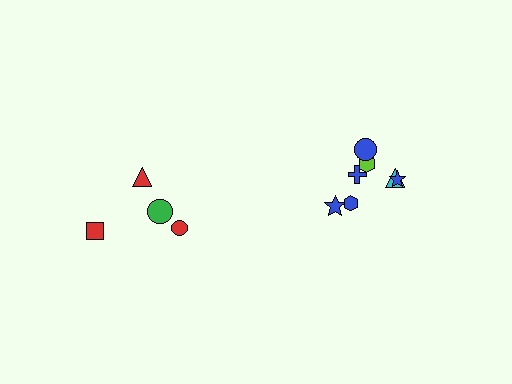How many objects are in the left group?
There are 4 objects.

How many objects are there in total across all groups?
There are 11 objects.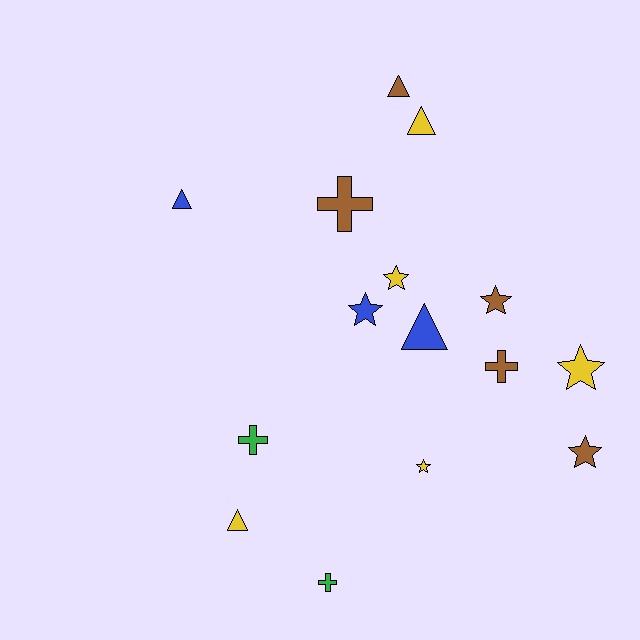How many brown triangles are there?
There is 1 brown triangle.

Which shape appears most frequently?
Star, with 6 objects.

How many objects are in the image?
There are 15 objects.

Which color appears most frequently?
Yellow, with 5 objects.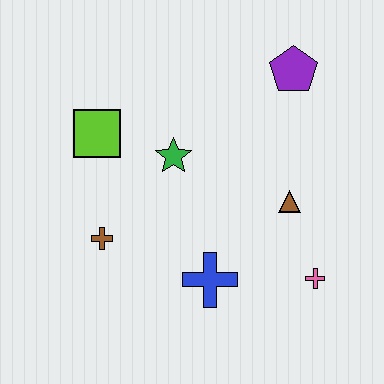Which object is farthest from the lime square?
The pink cross is farthest from the lime square.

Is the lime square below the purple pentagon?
Yes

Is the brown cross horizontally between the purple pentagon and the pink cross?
No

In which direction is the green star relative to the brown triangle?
The green star is to the left of the brown triangle.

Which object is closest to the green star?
The lime square is closest to the green star.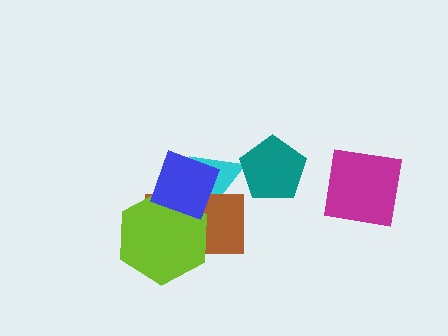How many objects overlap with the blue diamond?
3 objects overlap with the blue diamond.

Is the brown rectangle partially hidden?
Yes, it is partially covered by another shape.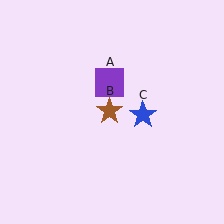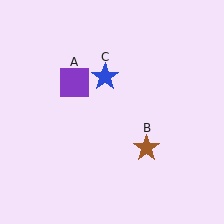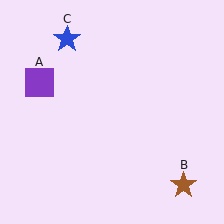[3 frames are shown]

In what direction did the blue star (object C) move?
The blue star (object C) moved up and to the left.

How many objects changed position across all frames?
3 objects changed position: purple square (object A), brown star (object B), blue star (object C).